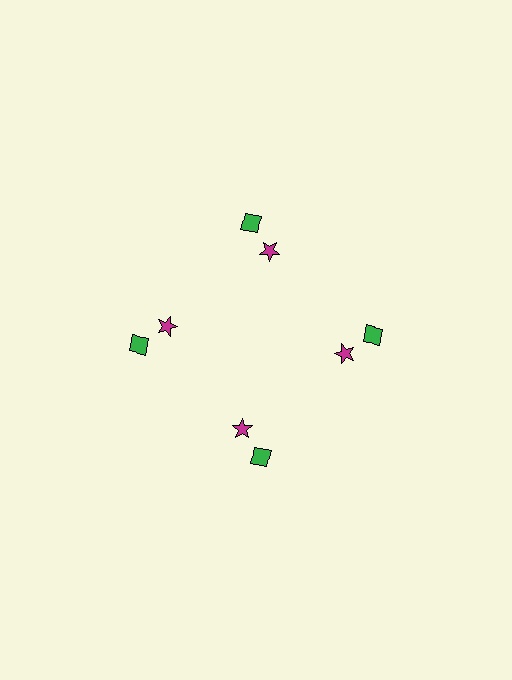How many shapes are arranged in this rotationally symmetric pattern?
There are 8 shapes, arranged in 4 groups of 2.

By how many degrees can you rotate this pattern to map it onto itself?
The pattern maps onto itself every 90 degrees of rotation.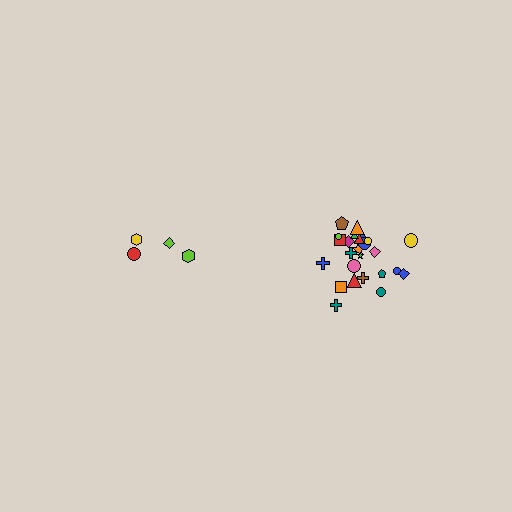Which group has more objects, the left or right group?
The right group.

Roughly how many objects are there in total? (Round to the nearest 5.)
Roughly 30 objects in total.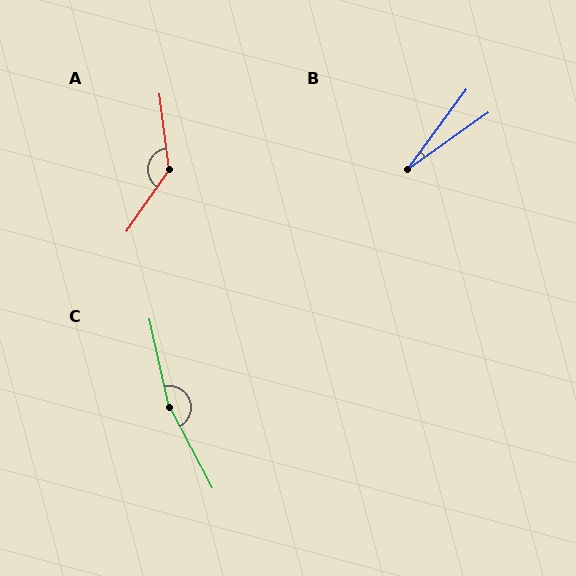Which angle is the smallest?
B, at approximately 19 degrees.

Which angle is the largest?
C, at approximately 165 degrees.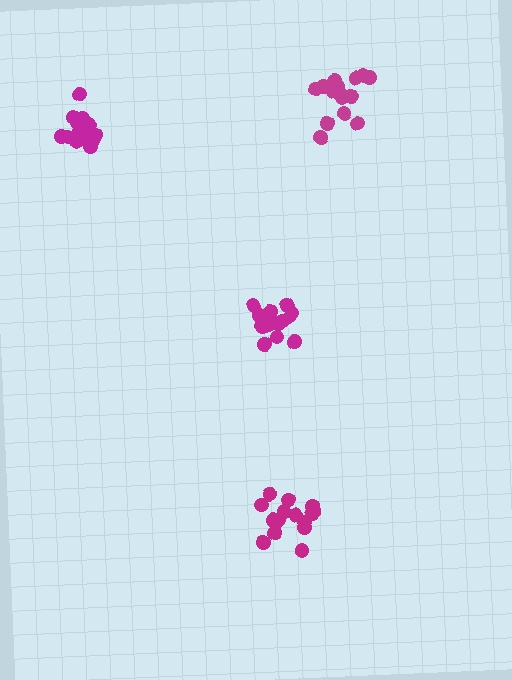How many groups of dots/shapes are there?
There are 4 groups.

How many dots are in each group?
Group 1: 16 dots, Group 2: 16 dots, Group 3: 13 dots, Group 4: 13 dots (58 total).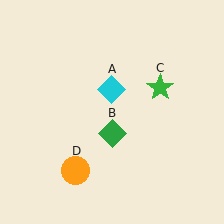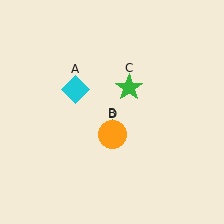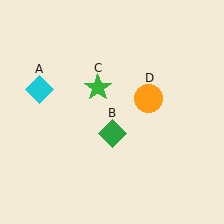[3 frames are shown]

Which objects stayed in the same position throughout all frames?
Green diamond (object B) remained stationary.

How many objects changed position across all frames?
3 objects changed position: cyan diamond (object A), green star (object C), orange circle (object D).